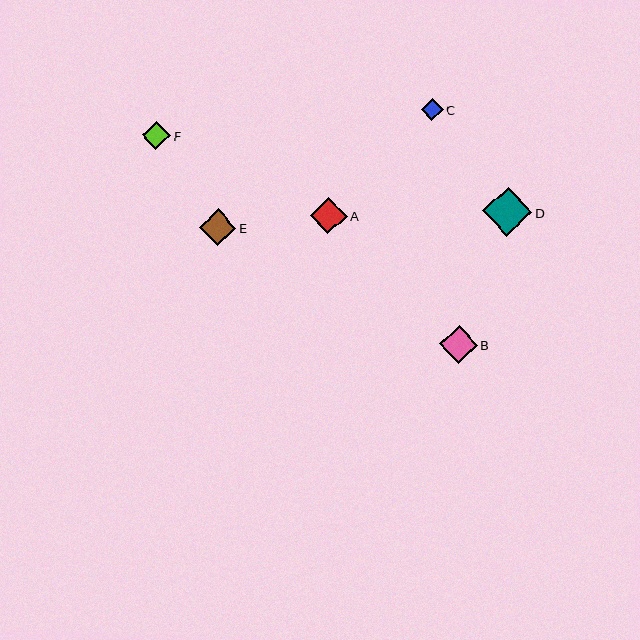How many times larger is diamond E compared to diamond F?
Diamond E is approximately 1.3 times the size of diamond F.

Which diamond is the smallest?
Diamond C is the smallest with a size of approximately 22 pixels.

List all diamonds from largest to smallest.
From largest to smallest: D, B, E, A, F, C.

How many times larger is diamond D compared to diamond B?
Diamond D is approximately 1.3 times the size of diamond B.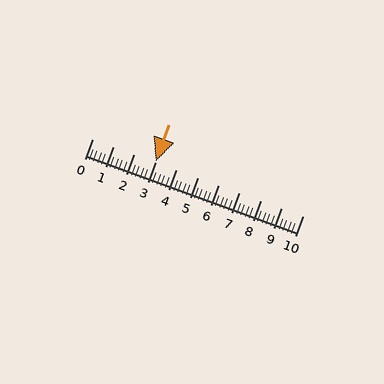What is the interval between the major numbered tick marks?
The major tick marks are spaced 1 units apart.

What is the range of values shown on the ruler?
The ruler shows values from 0 to 10.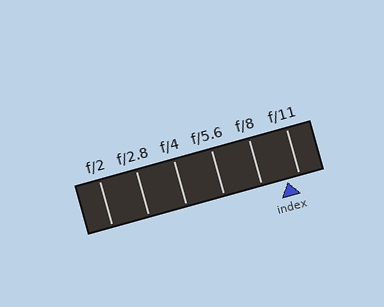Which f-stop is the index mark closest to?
The index mark is closest to f/11.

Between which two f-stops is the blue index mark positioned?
The index mark is between f/8 and f/11.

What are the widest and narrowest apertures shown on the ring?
The widest aperture shown is f/2 and the narrowest is f/11.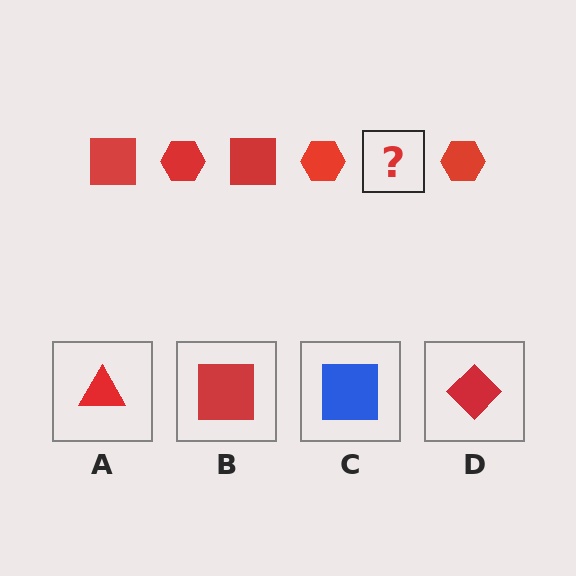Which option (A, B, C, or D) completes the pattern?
B.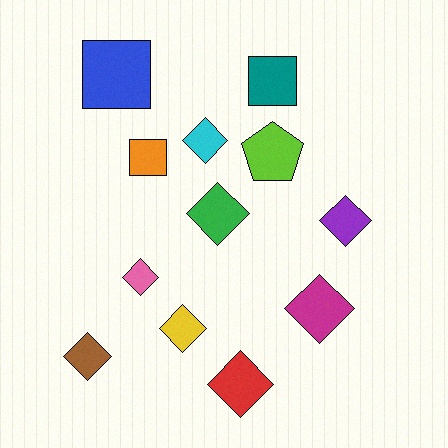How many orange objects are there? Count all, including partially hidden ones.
There is 1 orange object.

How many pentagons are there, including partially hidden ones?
There is 1 pentagon.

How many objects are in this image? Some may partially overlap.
There are 12 objects.